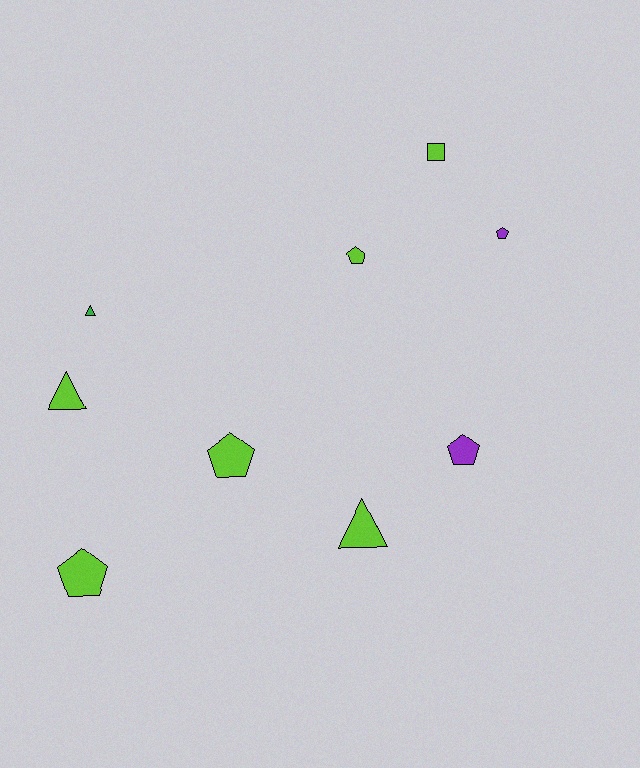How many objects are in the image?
There are 9 objects.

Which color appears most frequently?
Lime, with 6 objects.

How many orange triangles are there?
There are no orange triangles.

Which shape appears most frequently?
Pentagon, with 5 objects.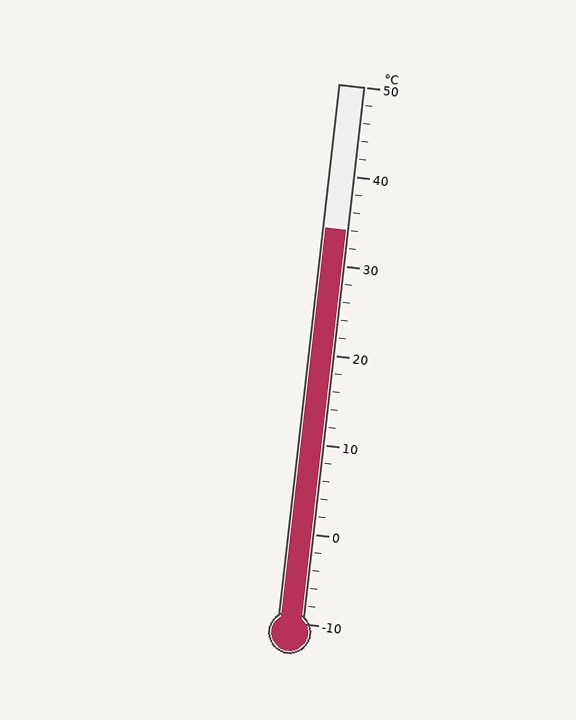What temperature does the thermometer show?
The thermometer shows approximately 34°C.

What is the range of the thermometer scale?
The thermometer scale ranges from -10°C to 50°C.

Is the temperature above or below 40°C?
The temperature is below 40°C.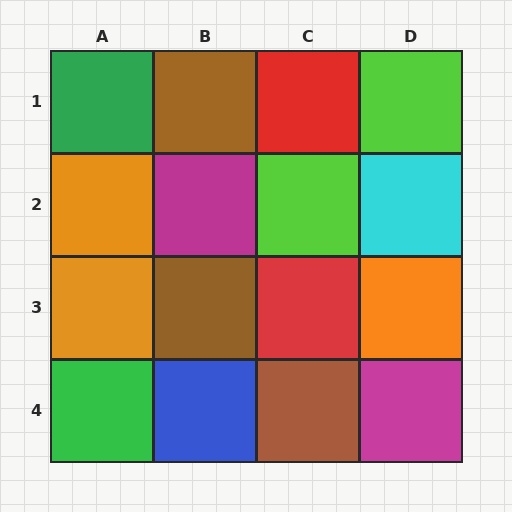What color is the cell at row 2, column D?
Cyan.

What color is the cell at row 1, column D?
Lime.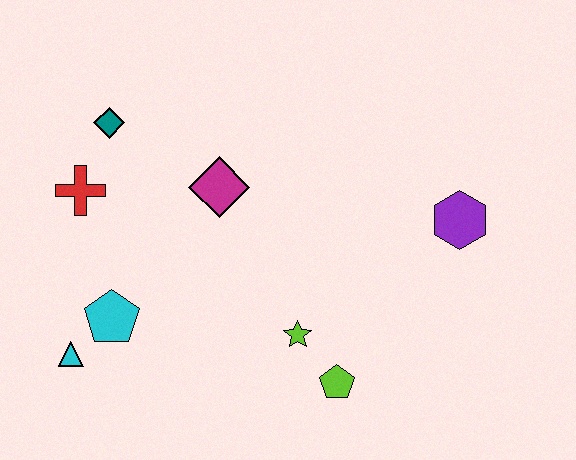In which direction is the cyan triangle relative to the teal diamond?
The cyan triangle is below the teal diamond.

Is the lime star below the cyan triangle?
No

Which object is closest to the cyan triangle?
The cyan pentagon is closest to the cyan triangle.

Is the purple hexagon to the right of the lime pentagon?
Yes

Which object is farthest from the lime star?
The teal diamond is farthest from the lime star.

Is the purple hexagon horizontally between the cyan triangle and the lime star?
No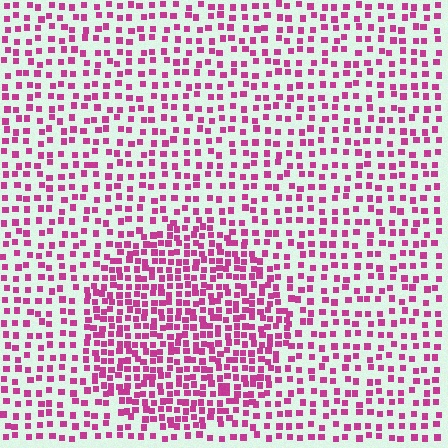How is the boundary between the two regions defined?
The boundary is defined by a change in element density (approximately 1.9x ratio). All elements are the same color, size, and shape.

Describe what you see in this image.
The image contains small magenta elements arranged at two different densities. A circle-shaped region is visible where the elements are more densely packed than the surrounding area.